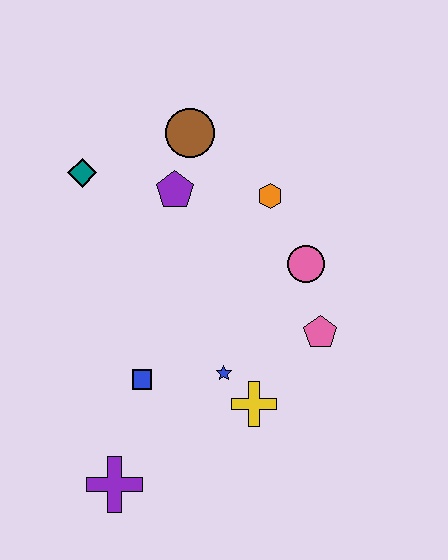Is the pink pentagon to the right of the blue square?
Yes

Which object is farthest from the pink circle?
The purple cross is farthest from the pink circle.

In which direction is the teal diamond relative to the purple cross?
The teal diamond is above the purple cross.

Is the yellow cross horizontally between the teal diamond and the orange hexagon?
Yes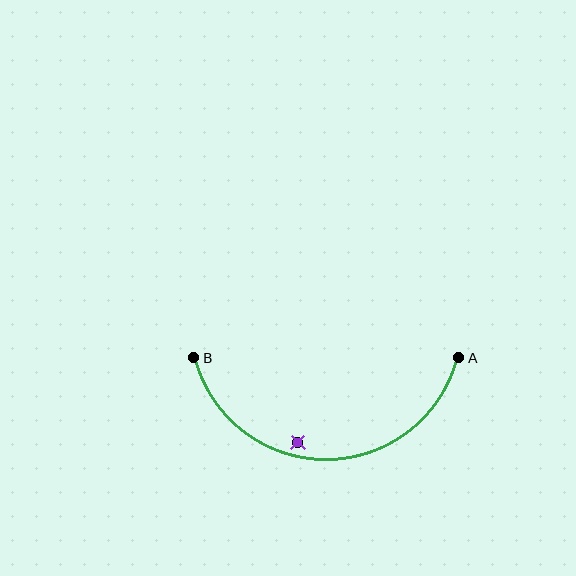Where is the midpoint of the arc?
The arc midpoint is the point on the curve farthest from the straight line joining A and B. It sits below that line.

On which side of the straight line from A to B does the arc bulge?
The arc bulges below the straight line connecting A and B.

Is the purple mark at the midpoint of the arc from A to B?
No — the purple mark does not lie on the arc at all. It sits slightly inside the curve.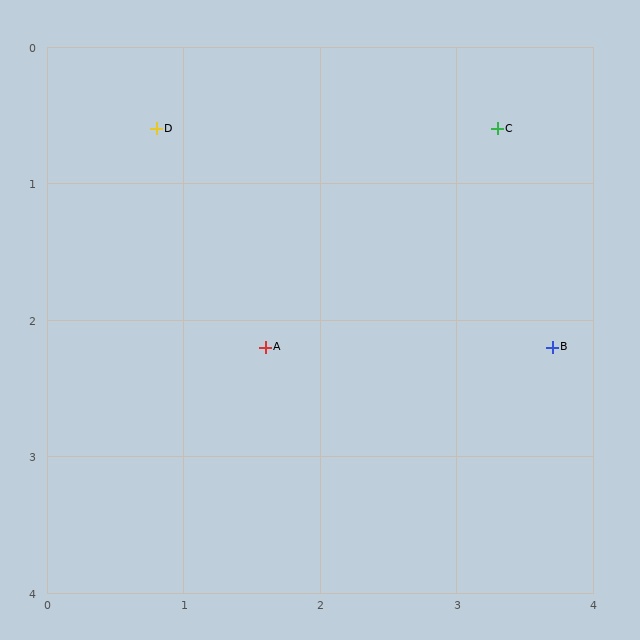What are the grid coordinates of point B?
Point B is at approximately (3.7, 2.2).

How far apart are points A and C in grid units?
Points A and C are about 2.3 grid units apart.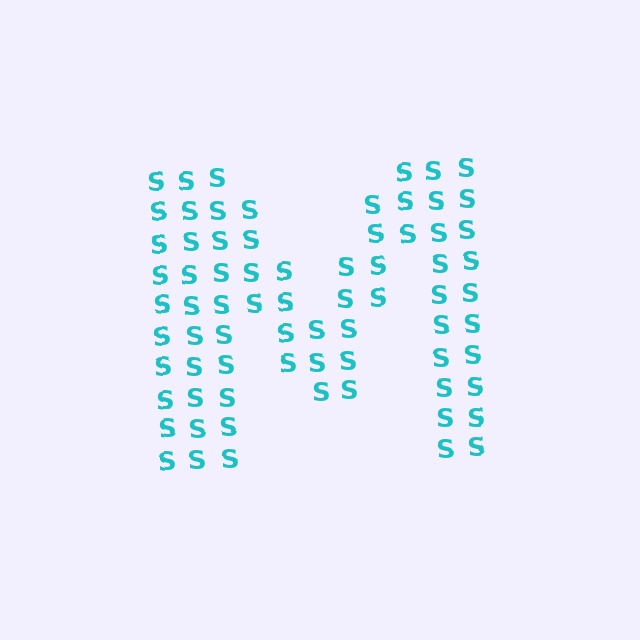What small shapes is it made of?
It is made of small letter S's.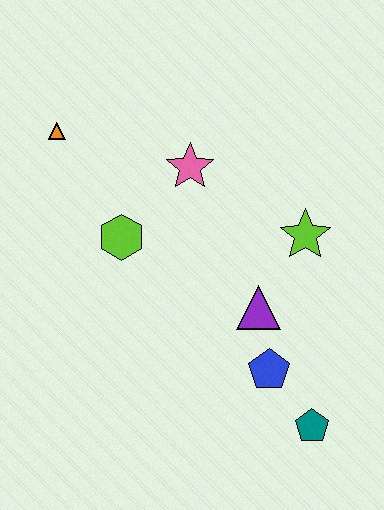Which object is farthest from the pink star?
The teal pentagon is farthest from the pink star.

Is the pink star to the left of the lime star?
Yes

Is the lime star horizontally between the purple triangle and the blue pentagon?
No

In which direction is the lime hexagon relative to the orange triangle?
The lime hexagon is below the orange triangle.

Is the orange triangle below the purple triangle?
No